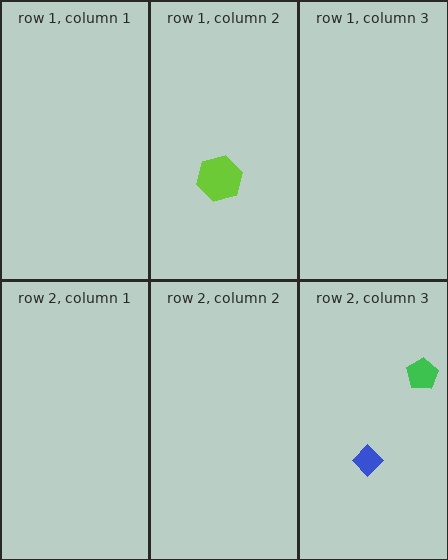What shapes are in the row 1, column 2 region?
The lime hexagon.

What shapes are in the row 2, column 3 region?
The green pentagon, the blue diamond.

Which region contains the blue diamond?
The row 2, column 3 region.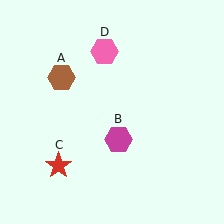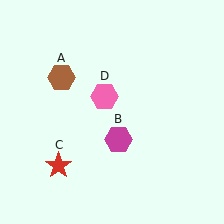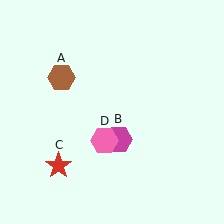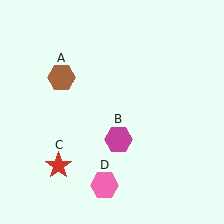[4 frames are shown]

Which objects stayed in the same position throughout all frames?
Brown hexagon (object A) and magenta hexagon (object B) and red star (object C) remained stationary.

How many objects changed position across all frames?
1 object changed position: pink hexagon (object D).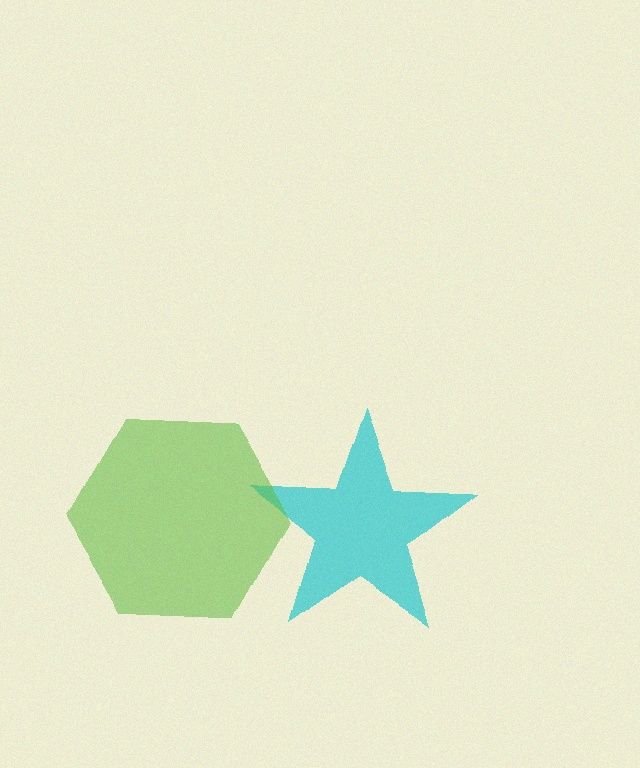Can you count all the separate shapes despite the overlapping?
Yes, there are 2 separate shapes.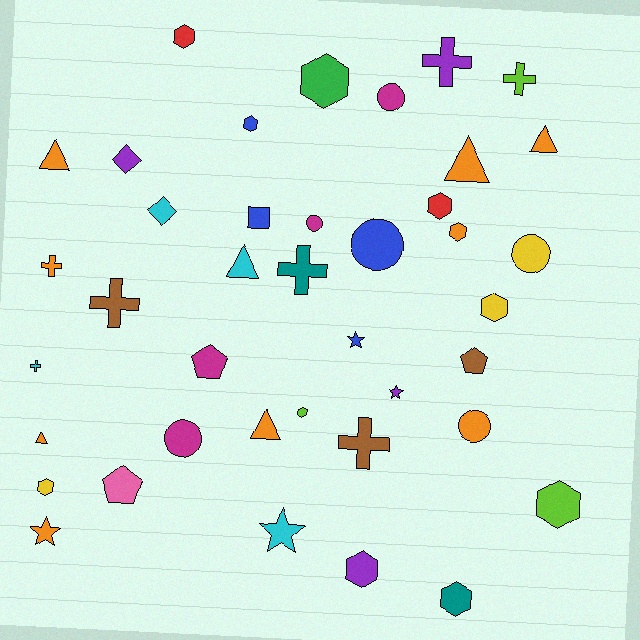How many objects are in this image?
There are 40 objects.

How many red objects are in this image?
There are 2 red objects.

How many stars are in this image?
There are 4 stars.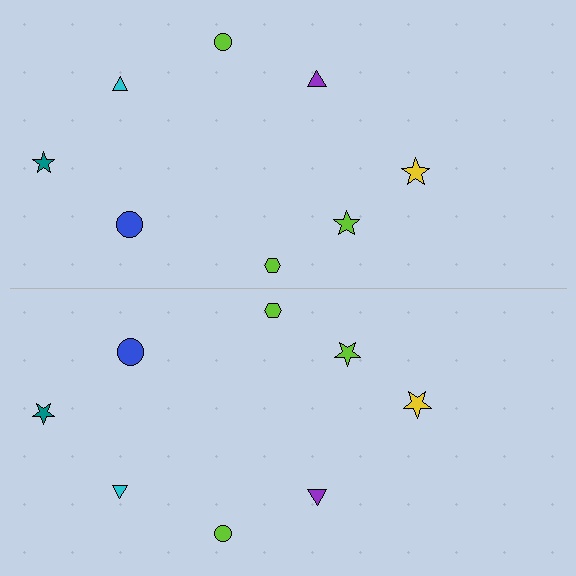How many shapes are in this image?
There are 16 shapes in this image.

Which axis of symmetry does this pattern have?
The pattern has a horizontal axis of symmetry running through the center of the image.